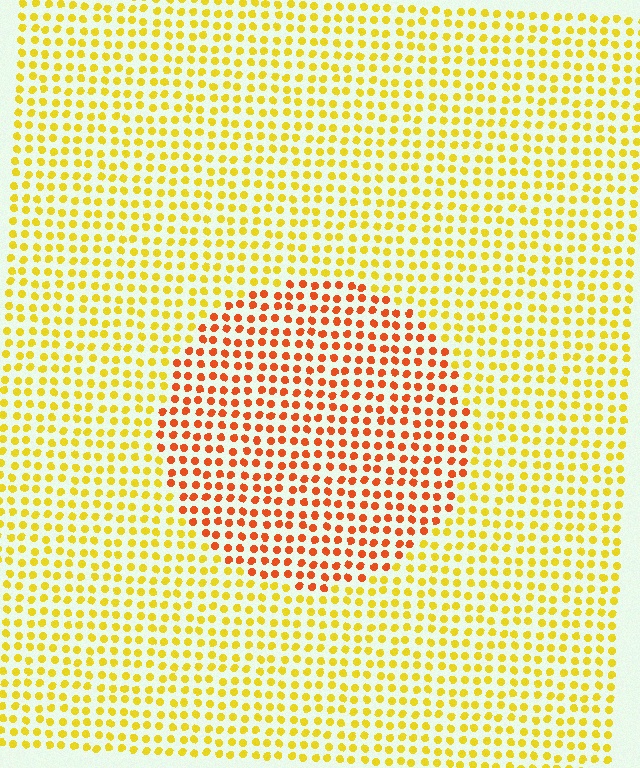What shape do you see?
I see a circle.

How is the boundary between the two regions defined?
The boundary is defined purely by a slight shift in hue (about 40 degrees). Spacing, size, and orientation are identical on both sides.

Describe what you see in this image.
The image is filled with small yellow elements in a uniform arrangement. A circle-shaped region is visible where the elements are tinted to a slightly different hue, forming a subtle color boundary.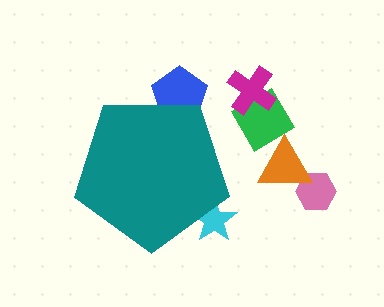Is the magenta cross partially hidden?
No, the magenta cross is fully visible.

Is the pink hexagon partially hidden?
No, the pink hexagon is fully visible.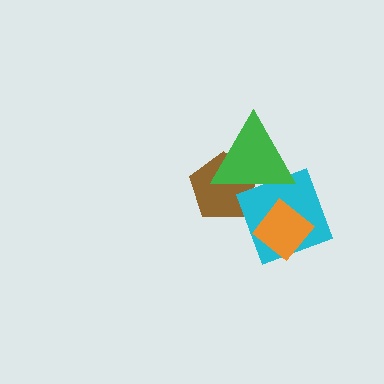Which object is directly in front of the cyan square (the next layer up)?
The green triangle is directly in front of the cyan square.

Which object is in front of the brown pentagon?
The green triangle is in front of the brown pentagon.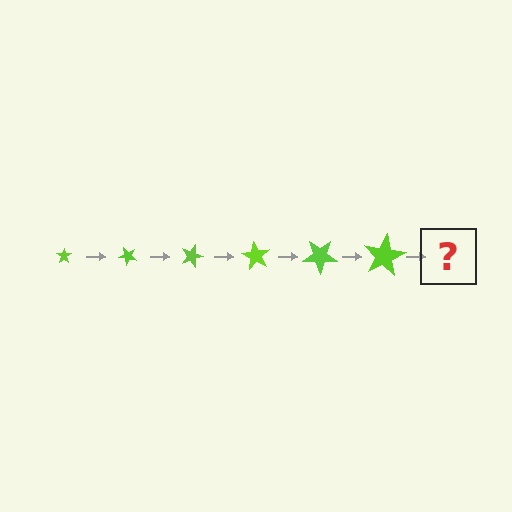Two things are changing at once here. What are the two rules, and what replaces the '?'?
The two rules are that the star grows larger each step and it rotates 45 degrees each step. The '?' should be a star, larger than the previous one and rotated 270 degrees from the start.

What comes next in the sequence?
The next element should be a star, larger than the previous one and rotated 270 degrees from the start.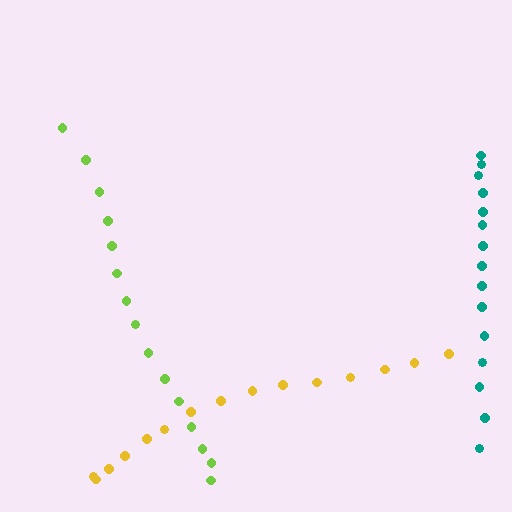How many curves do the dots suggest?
There are 3 distinct paths.